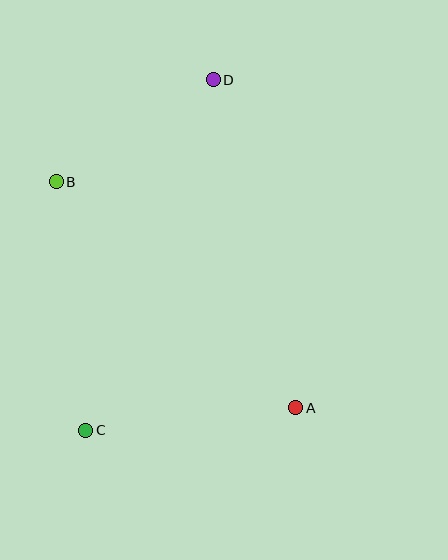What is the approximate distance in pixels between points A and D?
The distance between A and D is approximately 338 pixels.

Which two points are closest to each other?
Points B and D are closest to each other.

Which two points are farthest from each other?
Points C and D are farthest from each other.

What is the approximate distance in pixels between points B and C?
The distance between B and C is approximately 250 pixels.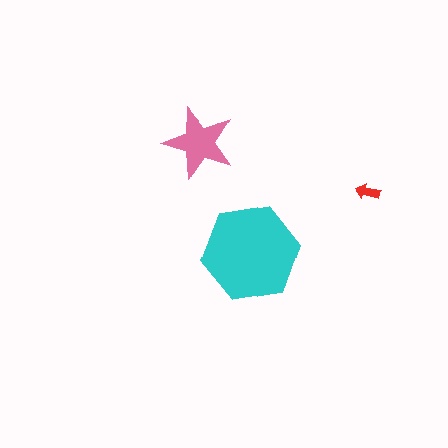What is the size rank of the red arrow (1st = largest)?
3rd.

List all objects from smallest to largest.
The red arrow, the pink star, the cyan hexagon.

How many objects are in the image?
There are 3 objects in the image.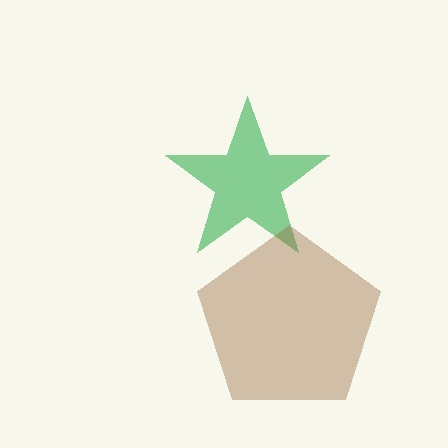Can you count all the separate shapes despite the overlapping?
Yes, there are 2 separate shapes.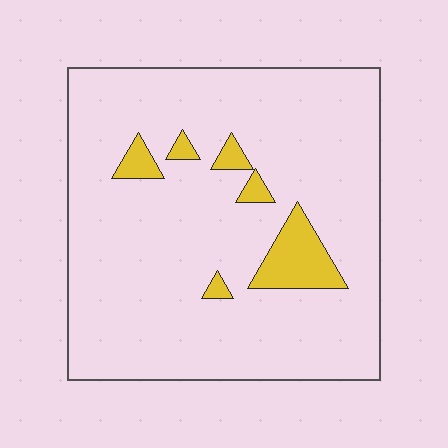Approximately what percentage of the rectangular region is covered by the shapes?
Approximately 10%.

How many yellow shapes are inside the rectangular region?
6.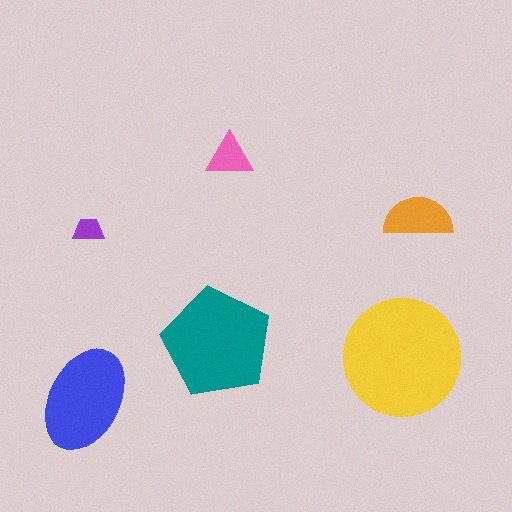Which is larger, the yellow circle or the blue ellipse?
The yellow circle.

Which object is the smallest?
The purple trapezoid.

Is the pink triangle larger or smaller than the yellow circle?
Smaller.